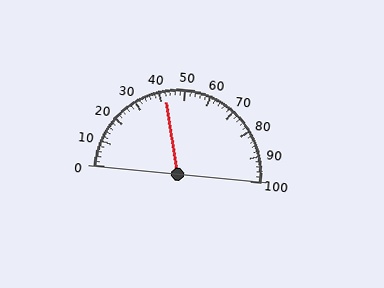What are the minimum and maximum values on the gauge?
The gauge ranges from 0 to 100.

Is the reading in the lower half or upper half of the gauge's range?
The reading is in the lower half of the range (0 to 100).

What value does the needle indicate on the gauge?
The needle indicates approximately 42.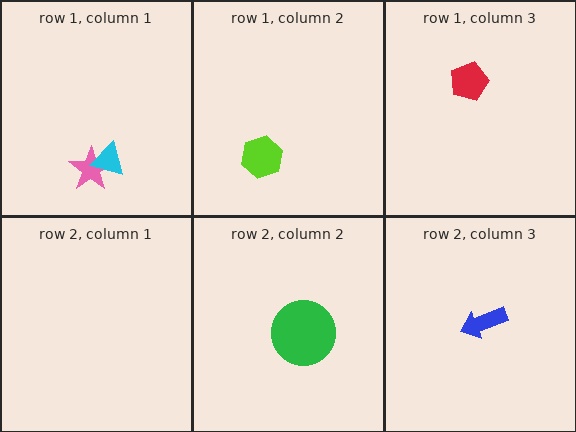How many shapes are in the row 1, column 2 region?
1.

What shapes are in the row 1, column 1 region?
The pink star, the cyan triangle.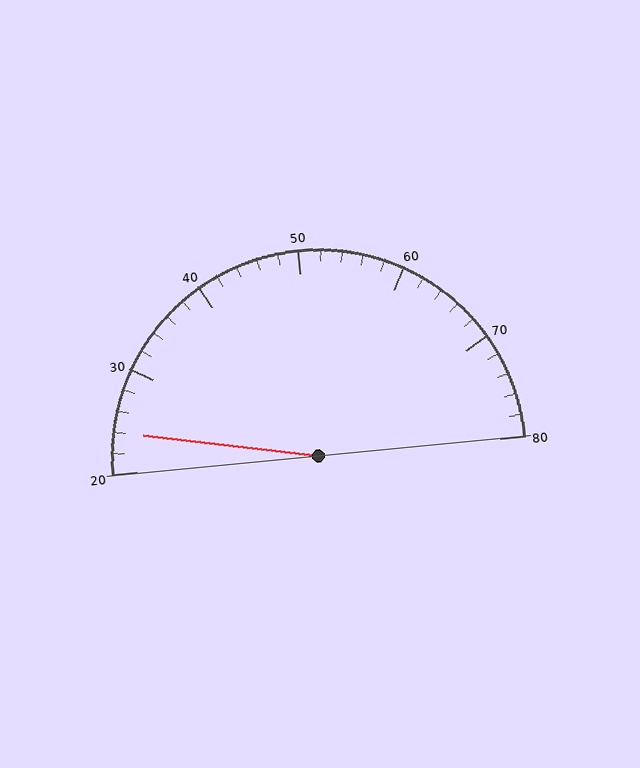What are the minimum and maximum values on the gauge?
The gauge ranges from 20 to 80.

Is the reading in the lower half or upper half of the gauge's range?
The reading is in the lower half of the range (20 to 80).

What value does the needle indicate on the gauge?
The needle indicates approximately 24.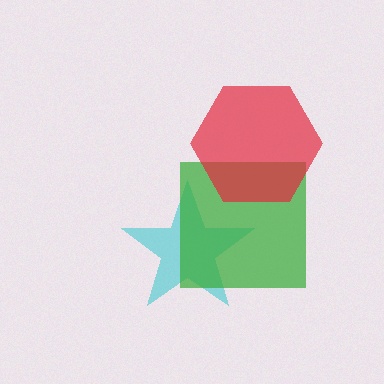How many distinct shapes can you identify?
There are 3 distinct shapes: a cyan star, a green square, a red hexagon.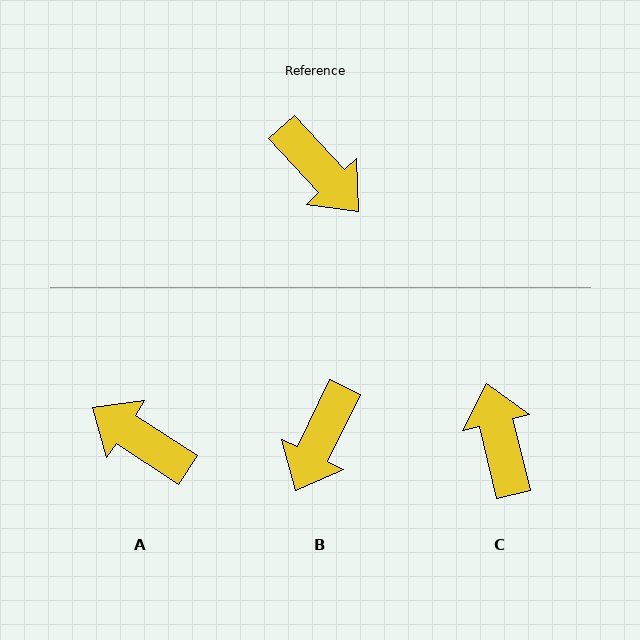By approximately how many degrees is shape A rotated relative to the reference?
Approximately 166 degrees clockwise.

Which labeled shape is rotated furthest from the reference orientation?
A, about 166 degrees away.